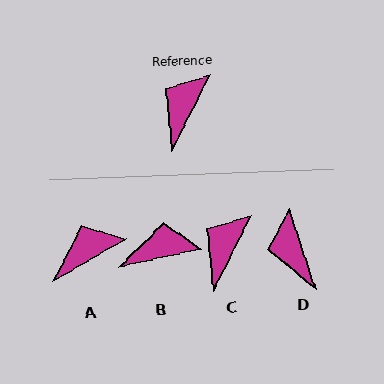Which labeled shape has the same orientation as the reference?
C.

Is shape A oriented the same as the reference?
No, it is off by about 33 degrees.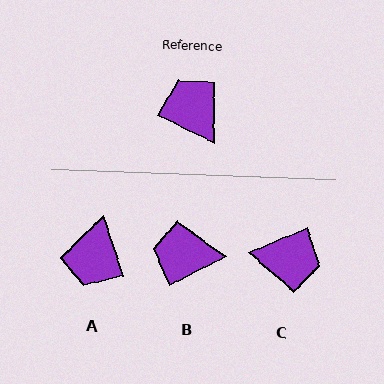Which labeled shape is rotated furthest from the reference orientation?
A, about 134 degrees away.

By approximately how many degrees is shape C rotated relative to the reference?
Approximately 131 degrees clockwise.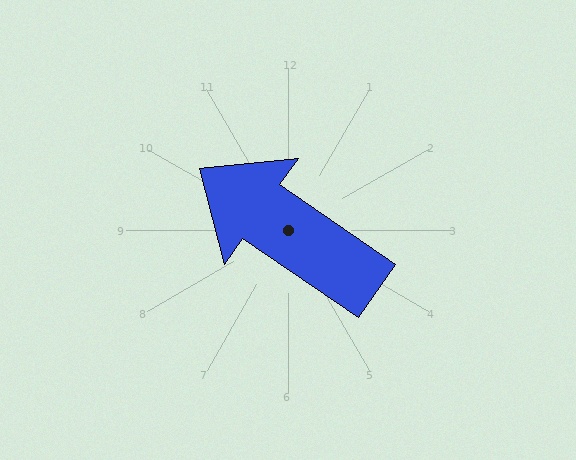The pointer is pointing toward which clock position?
Roughly 10 o'clock.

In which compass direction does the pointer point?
Northwest.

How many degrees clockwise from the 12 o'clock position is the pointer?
Approximately 305 degrees.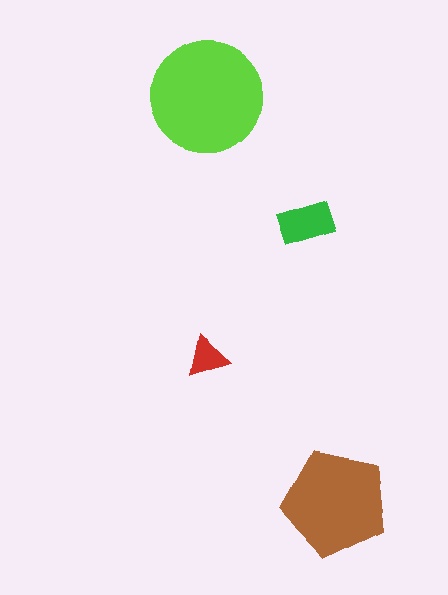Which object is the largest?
The lime circle.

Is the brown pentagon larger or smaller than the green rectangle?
Larger.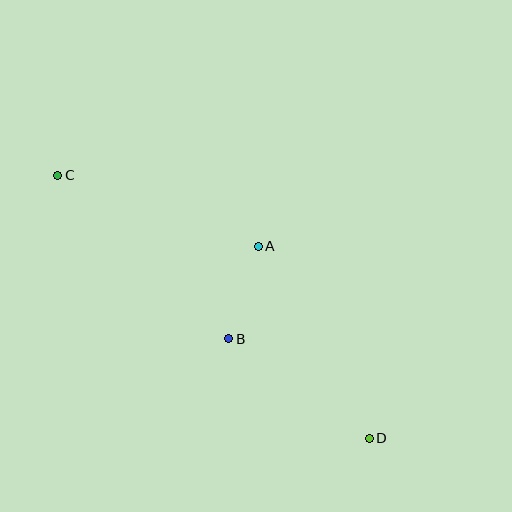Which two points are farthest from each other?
Points C and D are farthest from each other.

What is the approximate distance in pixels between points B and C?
The distance between B and C is approximately 236 pixels.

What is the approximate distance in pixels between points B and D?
The distance between B and D is approximately 172 pixels.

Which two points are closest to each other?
Points A and B are closest to each other.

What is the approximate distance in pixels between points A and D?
The distance between A and D is approximately 222 pixels.